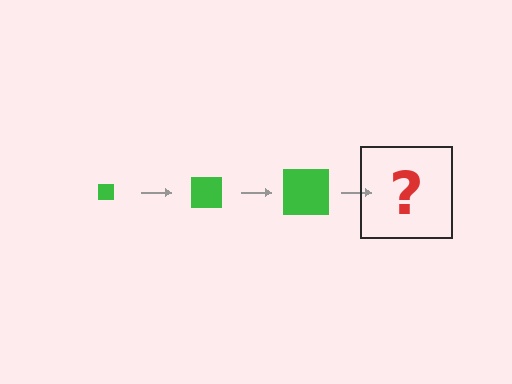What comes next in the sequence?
The next element should be a green square, larger than the previous one.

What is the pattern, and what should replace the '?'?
The pattern is that the square gets progressively larger each step. The '?' should be a green square, larger than the previous one.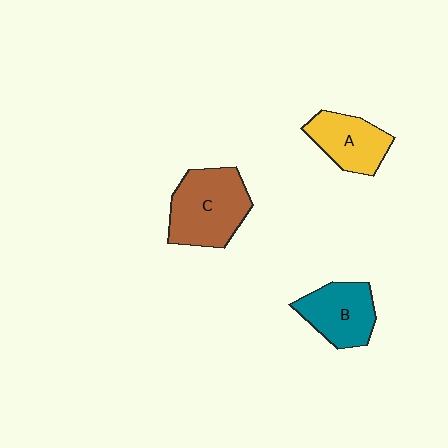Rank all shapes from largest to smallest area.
From largest to smallest: C (brown), B (teal), A (yellow).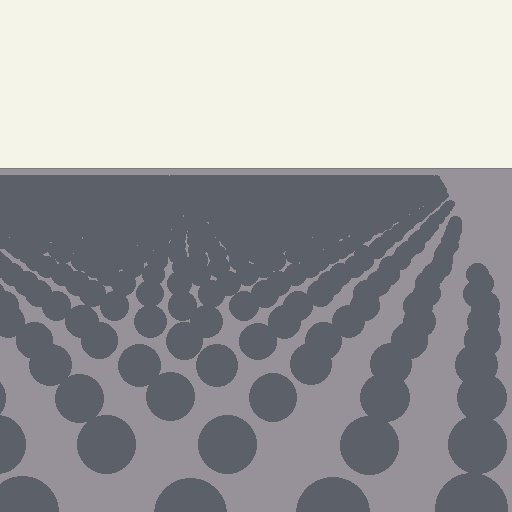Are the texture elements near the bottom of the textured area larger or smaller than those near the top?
Larger. Near the bottom, elements are closer to the viewer and appear at a bigger on-screen size.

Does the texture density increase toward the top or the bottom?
Density increases toward the top.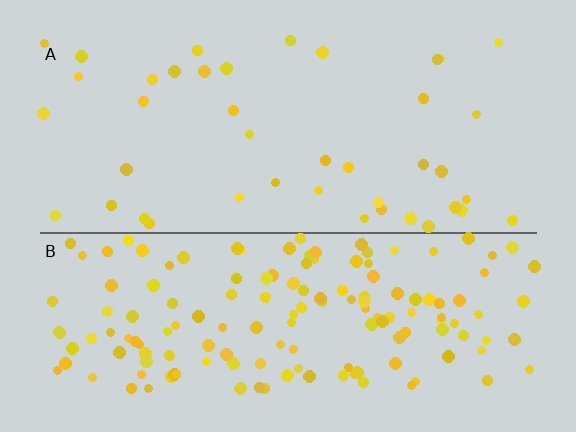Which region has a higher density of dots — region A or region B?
B (the bottom).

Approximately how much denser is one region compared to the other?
Approximately 3.7× — region B over region A.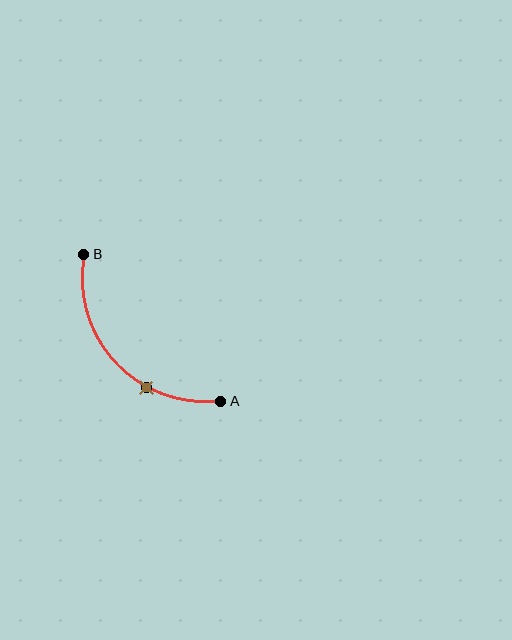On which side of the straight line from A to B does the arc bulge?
The arc bulges below and to the left of the straight line connecting A and B.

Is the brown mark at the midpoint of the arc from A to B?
No. The brown mark lies on the arc but is closer to endpoint A. The arc midpoint would be at the point on the curve equidistant along the arc from both A and B.